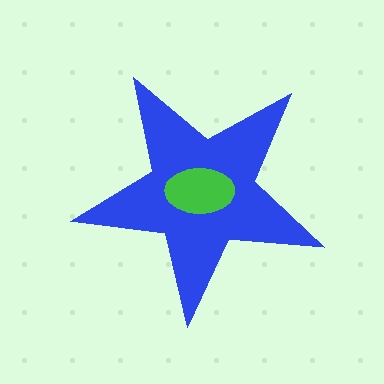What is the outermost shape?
The blue star.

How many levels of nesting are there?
2.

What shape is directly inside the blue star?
The green ellipse.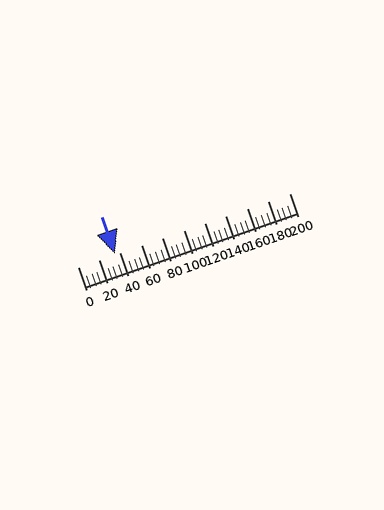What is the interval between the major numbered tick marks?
The major tick marks are spaced 20 units apart.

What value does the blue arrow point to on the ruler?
The blue arrow points to approximately 35.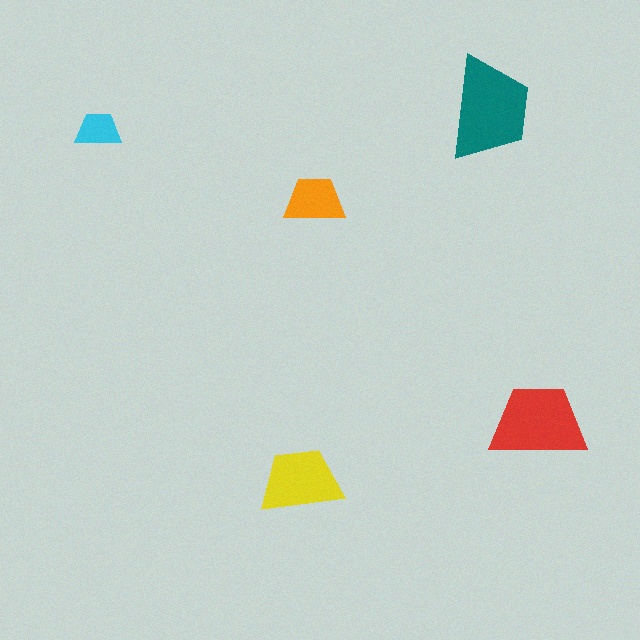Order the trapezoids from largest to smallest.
the teal one, the red one, the yellow one, the orange one, the cyan one.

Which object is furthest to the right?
The red trapezoid is rightmost.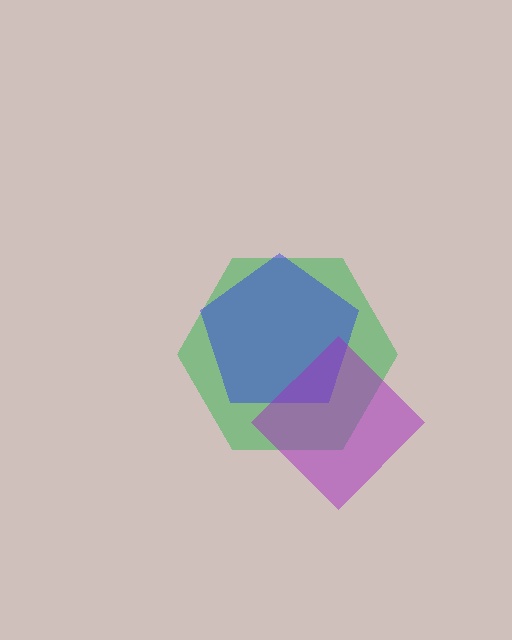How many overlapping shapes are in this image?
There are 3 overlapping shapes in the image.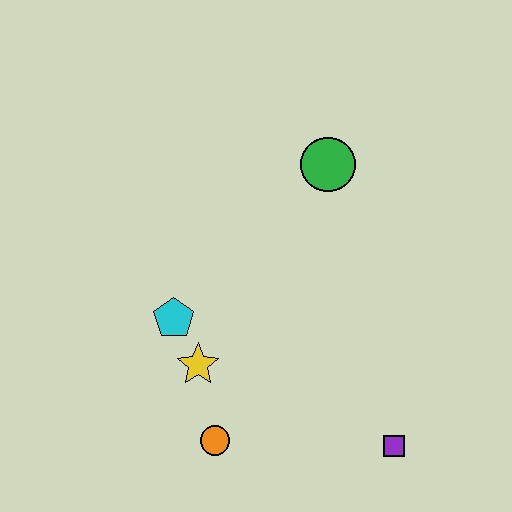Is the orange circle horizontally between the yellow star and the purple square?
Yes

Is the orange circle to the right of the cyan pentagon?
Yes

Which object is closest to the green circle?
The cyan pentagon is closest to the green circle.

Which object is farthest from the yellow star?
The green circle is farthest from the yellow star.